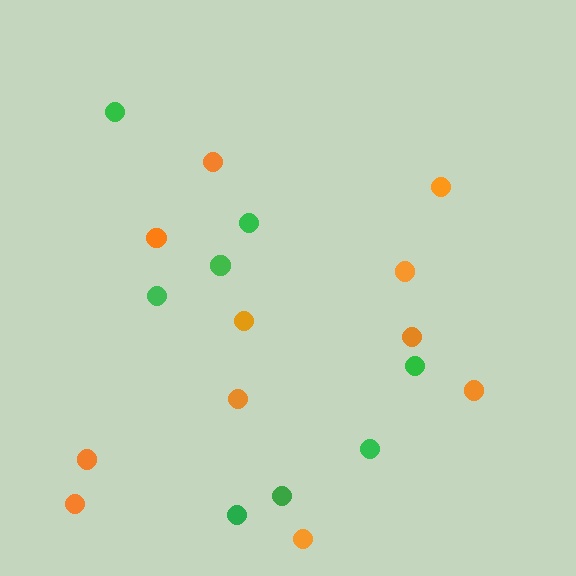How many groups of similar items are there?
There are 2 groups: one group of green circles (8) and one group of orange circles (11).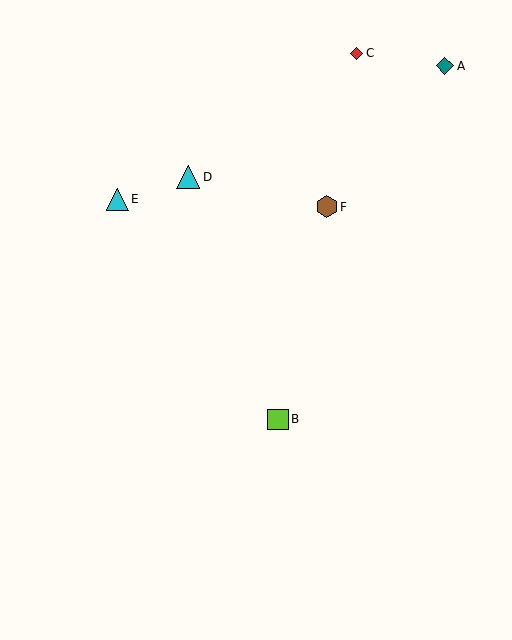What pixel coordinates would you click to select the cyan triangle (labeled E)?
Click at (117, 199) to select the cyan triangle E.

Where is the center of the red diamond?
The center of the red diamond is at (357, 53).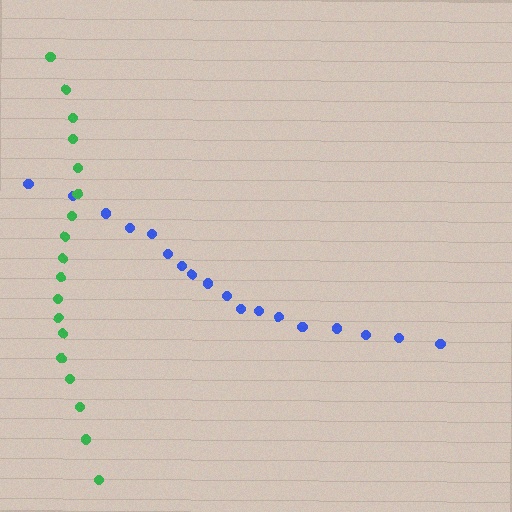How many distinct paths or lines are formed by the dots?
There are 2 distinct paths.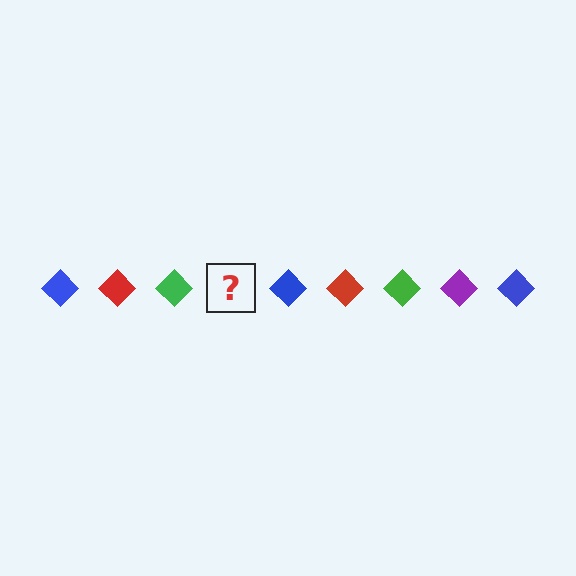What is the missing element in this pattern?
The missing element is a purple diamond.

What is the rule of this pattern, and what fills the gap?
The rule is that the pattern cycles through blue, red, green, purple diamonds. The gap should be filled with a purple diamond.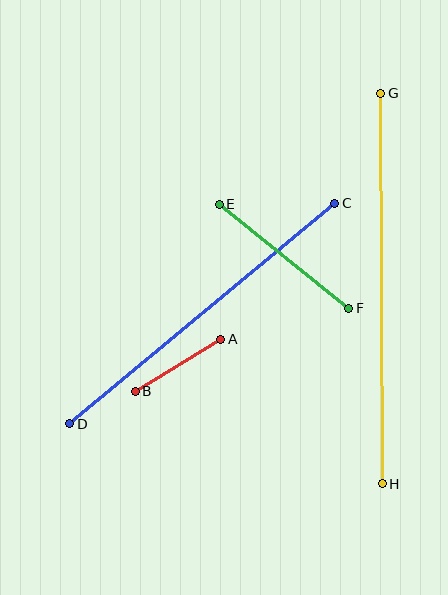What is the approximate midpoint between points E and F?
The midpoint is at approximately (284, 256) pixels.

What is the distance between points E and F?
The distance is approximately 166 pixels.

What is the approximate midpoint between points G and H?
The midpoint is at approximately (381, 289) pixels.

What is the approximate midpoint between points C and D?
The midpoint is at approximately (202, 313) pixels.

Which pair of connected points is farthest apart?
Points G and H are farthest apart.